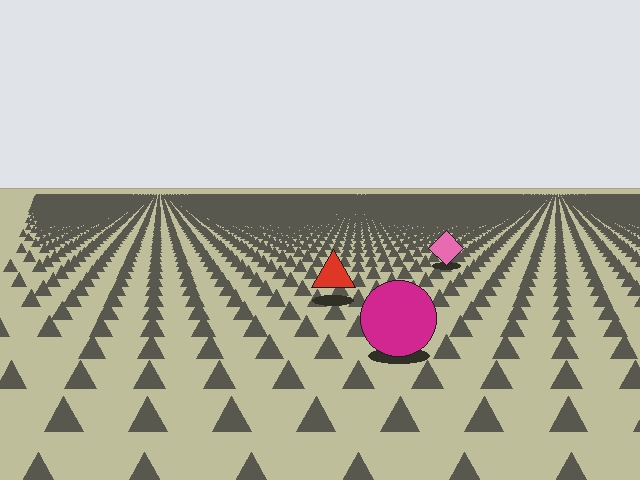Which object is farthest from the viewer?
The pink diamond is farthest from the viewer. It appears smaller and the ground texture around it is denser.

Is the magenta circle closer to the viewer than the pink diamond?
Yes. The magenta circle is closer — you can tell from the texture gradient: the ground texture is coarser near it.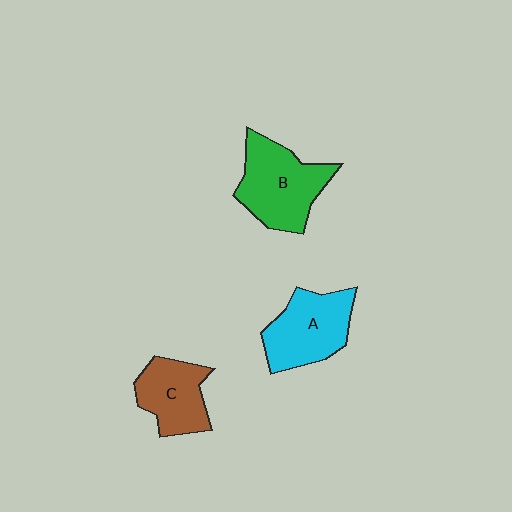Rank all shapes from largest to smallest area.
From largest to smallest: B (green), A (cyan), C (brown).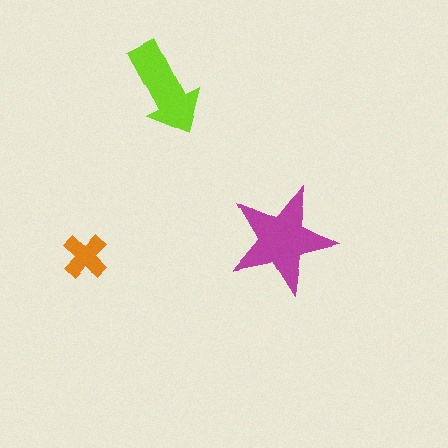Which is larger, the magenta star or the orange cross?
The magenta star.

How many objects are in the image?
There are 3 objects in the image.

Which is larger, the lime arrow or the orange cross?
The lime arrow.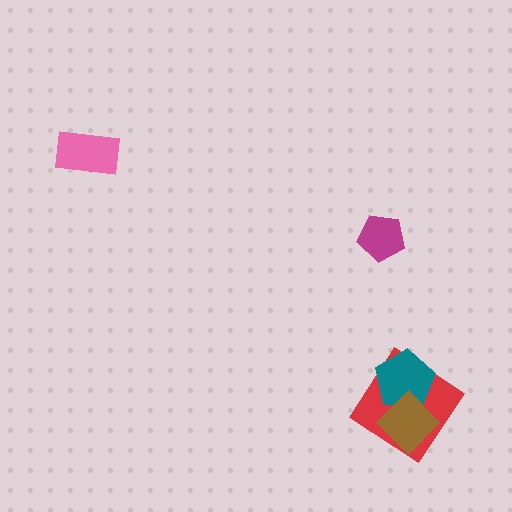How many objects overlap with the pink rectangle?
0 objects overlap with the pink rectangle.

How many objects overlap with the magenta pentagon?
0 objects overlap with the magenta pentagon.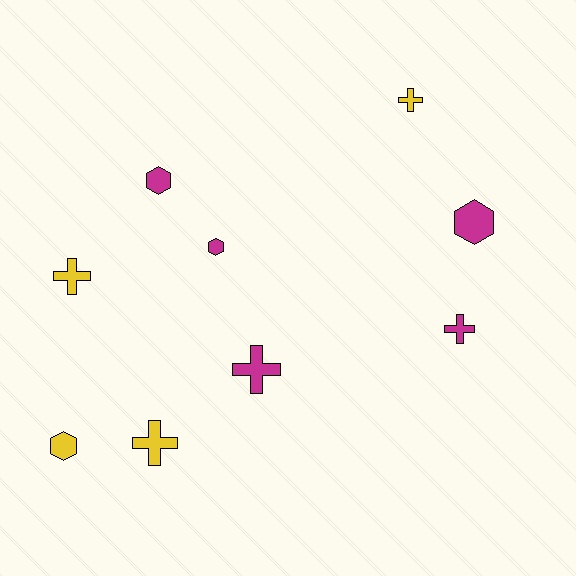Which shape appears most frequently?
Cross, with 5 objects.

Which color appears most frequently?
Magenta, with 5 objects.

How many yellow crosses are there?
There are 3 yellow crosses.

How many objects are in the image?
There are 9 objects.